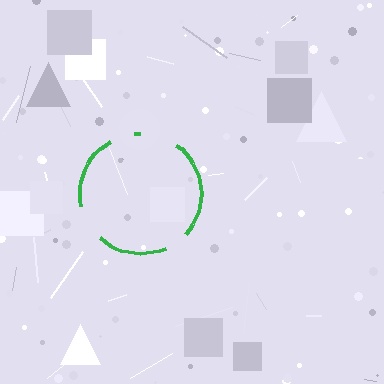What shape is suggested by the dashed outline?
The dashed outline suggests a circle.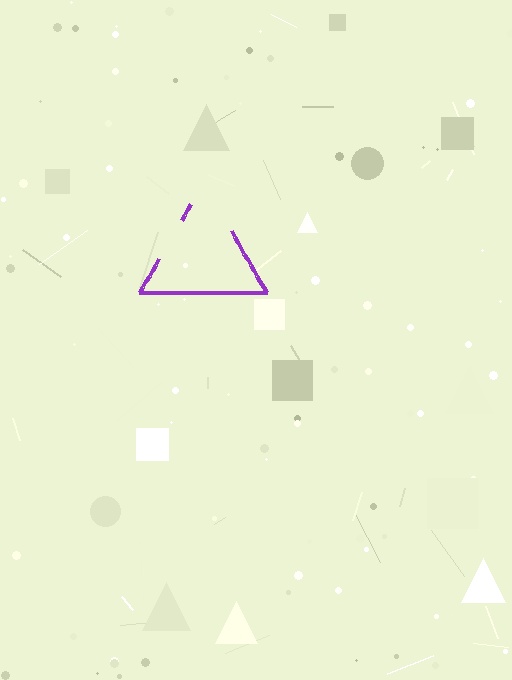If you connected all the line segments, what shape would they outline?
They would outline a triangle.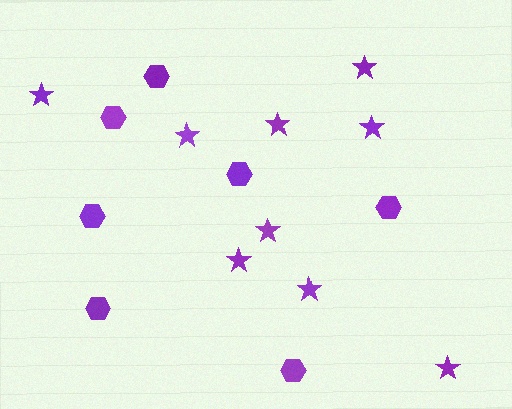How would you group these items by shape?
There are 2 groups: one group of stars (9) and one group of hexagons (7).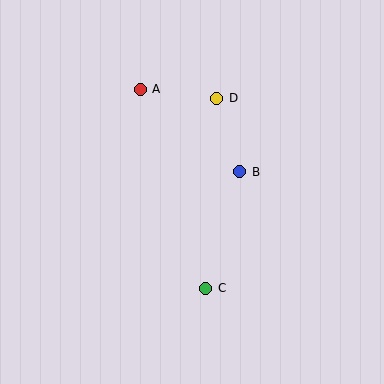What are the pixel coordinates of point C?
Point C is at (206, 288).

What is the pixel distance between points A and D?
The distance between A and D is 77 pixels.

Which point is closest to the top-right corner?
Point D is closest to the top-right corner.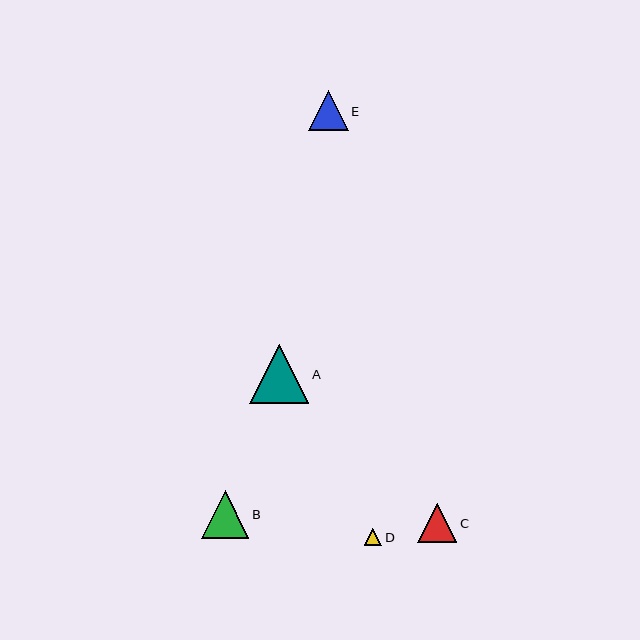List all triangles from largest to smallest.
From largest to smallest: A, B, E, C, D.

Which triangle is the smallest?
Triangle D is the smallest with a size of approximately 17 pixels.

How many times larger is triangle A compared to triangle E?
Triangle A is approximately 1.5 times the size of triangle E.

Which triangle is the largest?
Triangle A is the largest with a size of approximately 59 pixels.